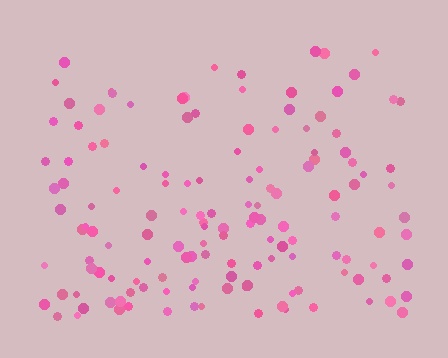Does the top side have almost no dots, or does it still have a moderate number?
Still a moderate number, just noticeably fewer than the bottom.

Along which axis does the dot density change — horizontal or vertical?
Vertical.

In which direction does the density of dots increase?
From top to bottom, with the bottom side densest.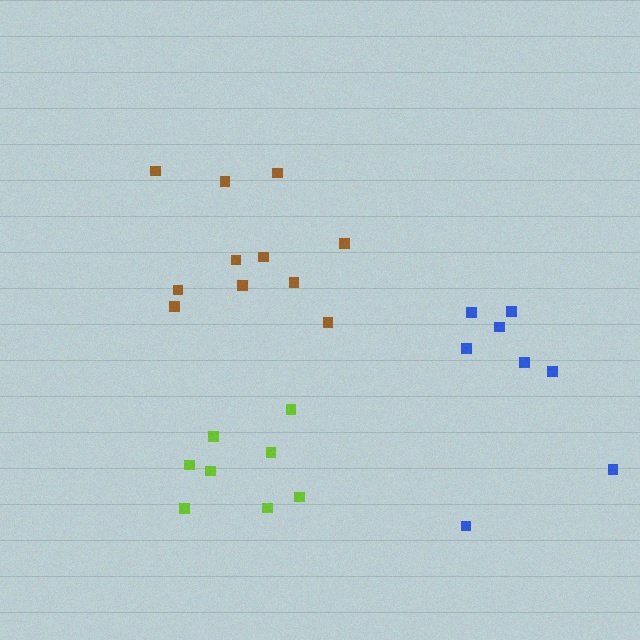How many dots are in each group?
Group 1: 11 dots, Group 2: 8 dots, Group 3: 8 dots (27 total).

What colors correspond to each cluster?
The clusters are colored: brown, lime, blue.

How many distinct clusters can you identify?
There are 3 distinct clusters.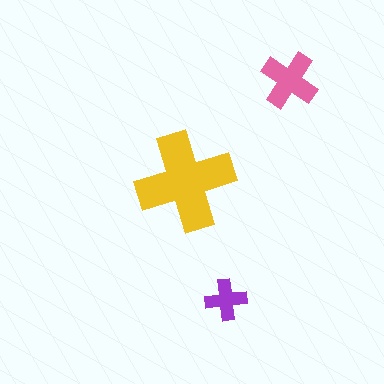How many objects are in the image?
There are 3 objects in the image.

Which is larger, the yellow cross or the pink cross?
The yellow one.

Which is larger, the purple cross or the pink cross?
The pink one.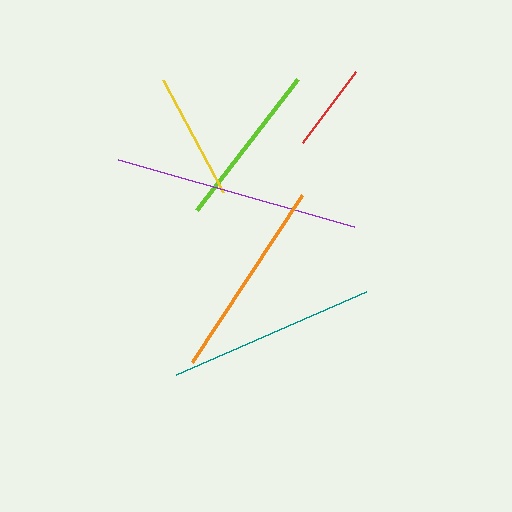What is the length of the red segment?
The red segment is approximately 89 pixels long.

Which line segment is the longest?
The purple line is the longest at approximately 245 pixels.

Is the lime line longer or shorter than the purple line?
The purple line is longer than the lime line.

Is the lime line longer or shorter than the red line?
The lime line is longer than the red line.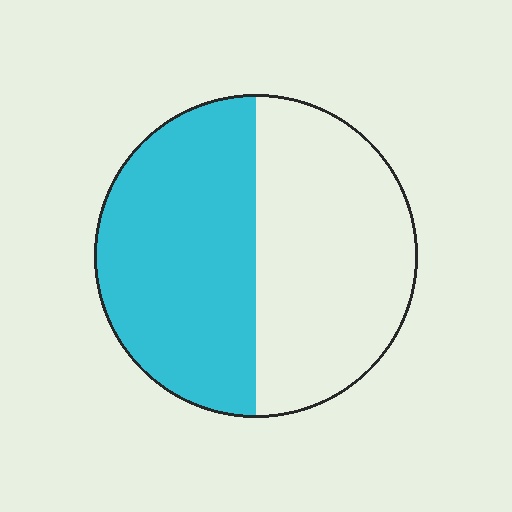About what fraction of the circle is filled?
About one half (1/2).